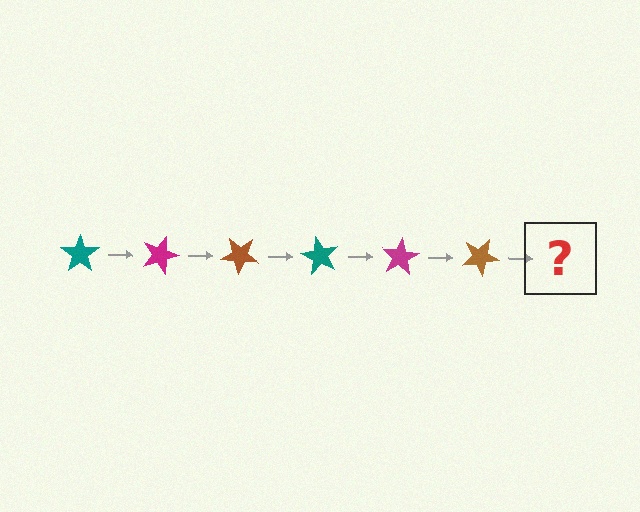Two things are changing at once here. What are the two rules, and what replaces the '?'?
The two rules are that it rotates 20 degrees each step and the color cycles through teal, magenta, and brown. The '?' should be a teal star, rotated 120 degrees from the start.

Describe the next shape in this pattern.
It should be a teal star, rotated 120 degrees from the start.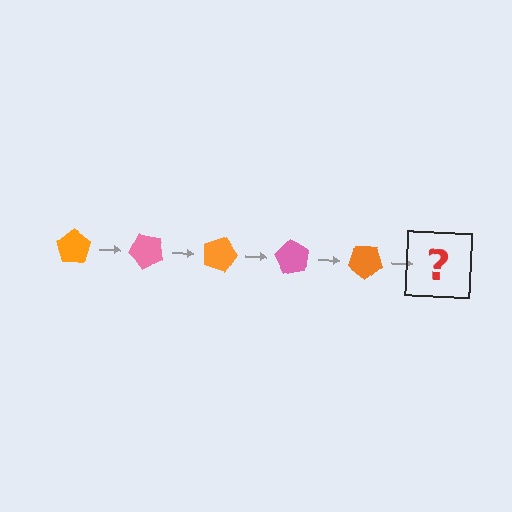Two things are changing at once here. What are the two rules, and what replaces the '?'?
The two rules are that it rotates 45 degrees each step and the color cycles through orange and pink. The '?' should be a pink pentagon, rotated 225 degrees from the start.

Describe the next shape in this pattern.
It should be a pink pentagon, rotated 225 degrees from the start.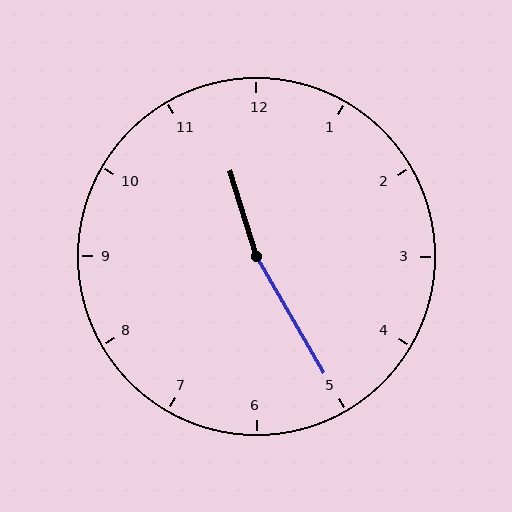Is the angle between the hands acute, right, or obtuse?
It is obtuse.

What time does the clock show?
11:25.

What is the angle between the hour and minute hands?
Approximately 168 degrees.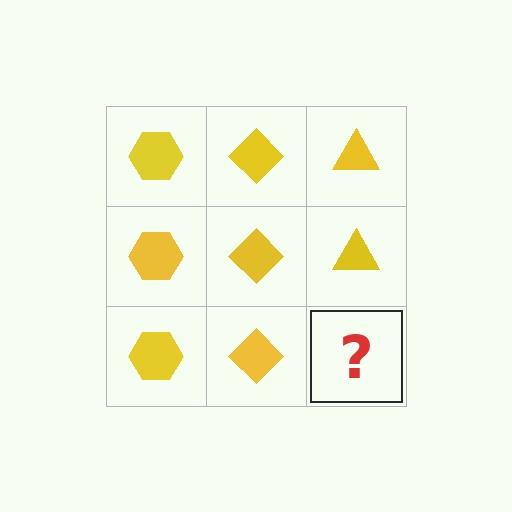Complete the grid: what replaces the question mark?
The question mark should be replaced with a yellow triangle.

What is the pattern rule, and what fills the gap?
The rule is that each column has a consistent shape. The gap should be filled with a yellow triangle.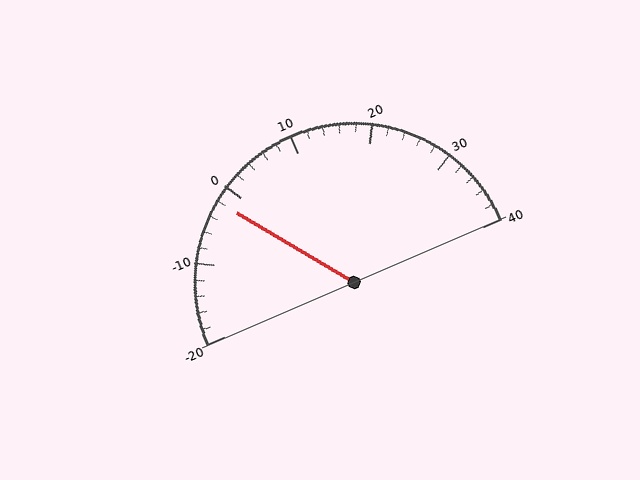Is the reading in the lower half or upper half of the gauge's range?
The reading is in the lower half of the range (-20 to 40).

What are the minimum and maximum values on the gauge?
The gauge ranges from -20 to 40.